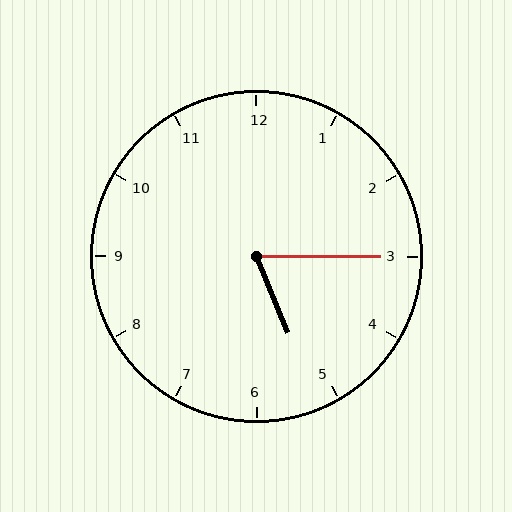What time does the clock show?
5:15.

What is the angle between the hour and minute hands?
Approximately 68 degrees.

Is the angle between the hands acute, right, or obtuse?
It is acute.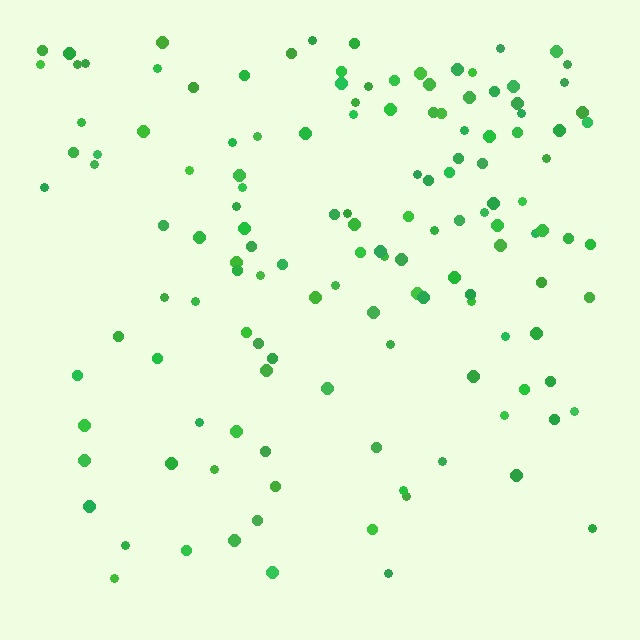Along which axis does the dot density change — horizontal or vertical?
Vertical.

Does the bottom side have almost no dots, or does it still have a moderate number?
Still a moderate number, just noticeably fewer than the top.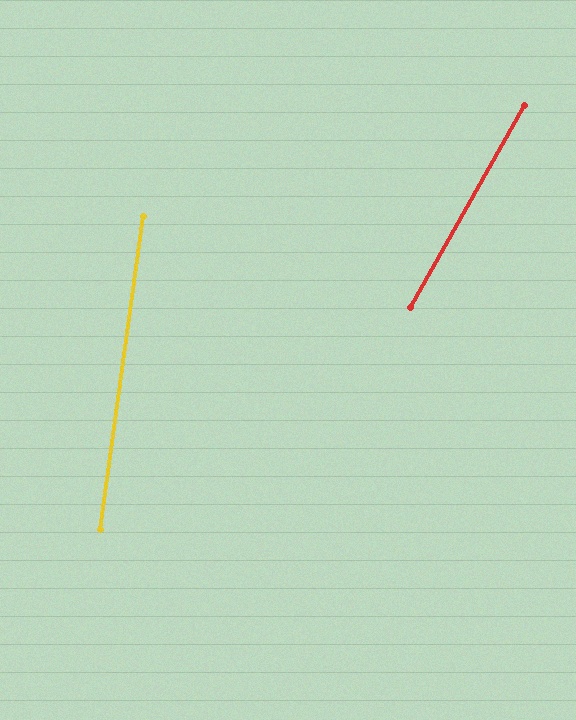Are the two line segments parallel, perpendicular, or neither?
Neither parallel nor perpendicular — they differ by about 22°.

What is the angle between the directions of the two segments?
Approximately 22 degrees.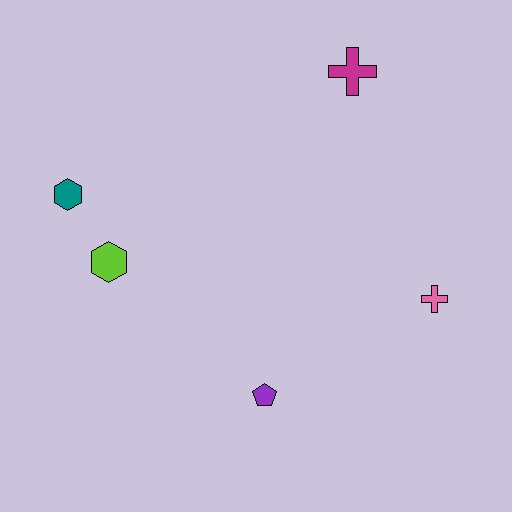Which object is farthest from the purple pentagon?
The magenta cross is farthest from the purple pentagon.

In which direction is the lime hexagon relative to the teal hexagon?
The lime hexagon is below the teal hexagon.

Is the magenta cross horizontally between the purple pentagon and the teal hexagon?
No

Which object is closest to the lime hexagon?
The teal hexagon is closest to the lime hexagon.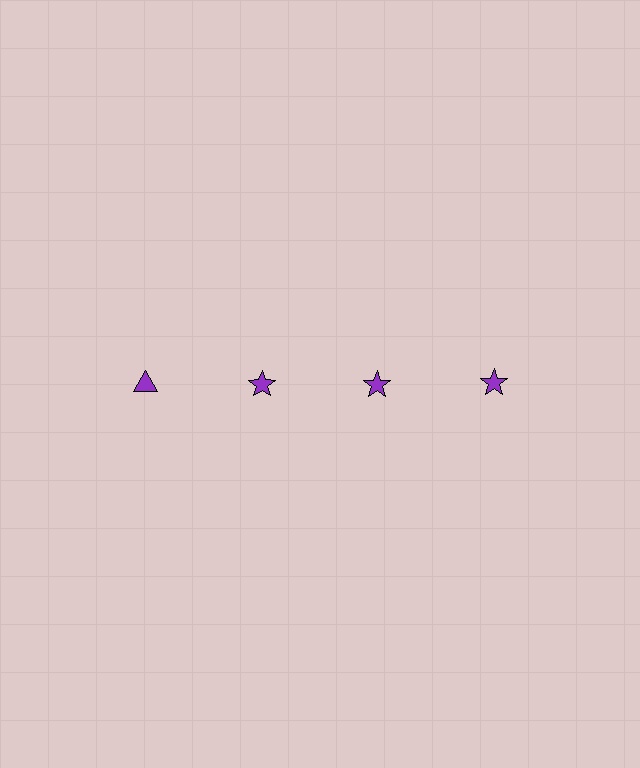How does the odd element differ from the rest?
It has a different shape: triangle instead of star.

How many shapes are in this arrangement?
There are 4 shapes arranged in a grid pattern.